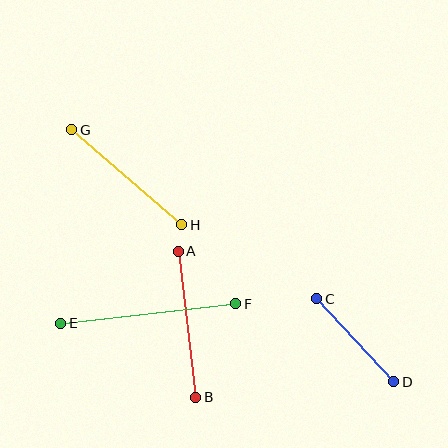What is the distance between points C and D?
The distance is approximately 113 pixels.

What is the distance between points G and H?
The distance is approximately 146 pixels.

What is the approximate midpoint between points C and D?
The midpoint is at approximately (355, 340) pixels.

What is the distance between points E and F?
The distance is approximately 176 pixels.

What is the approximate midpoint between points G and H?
The midpoint is at approximately (127, 177) pixels.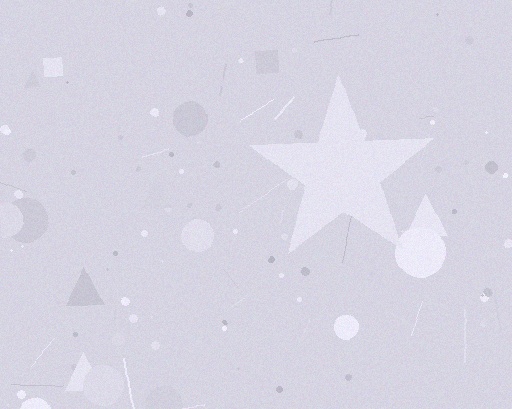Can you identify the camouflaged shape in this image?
The camouflaged shape is a star.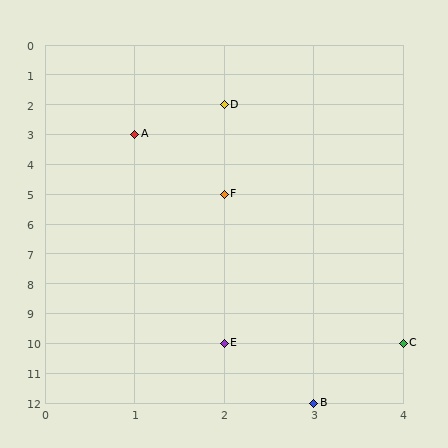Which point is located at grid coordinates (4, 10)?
Point C is at (4, 10).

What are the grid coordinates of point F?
Point F is at grid coordinates (2, 5).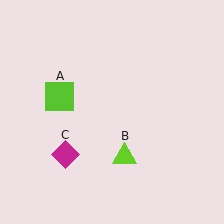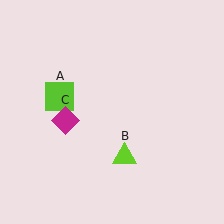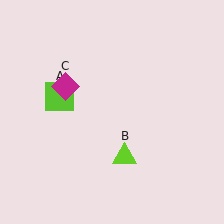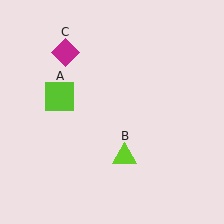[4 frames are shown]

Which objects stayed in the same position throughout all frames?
Lime square (object A) and lime triangle (object B) remained stationary.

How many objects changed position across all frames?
1 object changed position: magenta diamond (object C).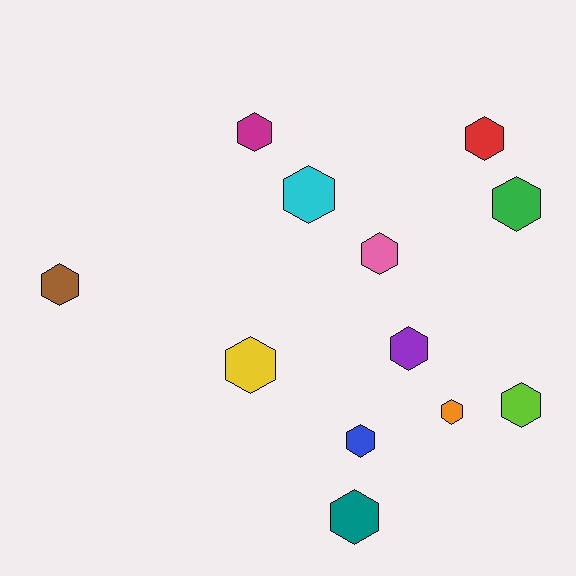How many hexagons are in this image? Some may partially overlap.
There are 12 hexagons.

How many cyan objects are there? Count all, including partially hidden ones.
There is 1 cyan object.